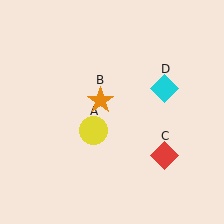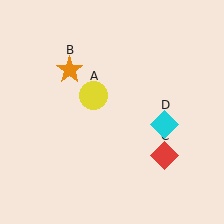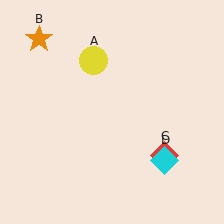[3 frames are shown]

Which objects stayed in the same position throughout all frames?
Red diamond (object C) remained stationary.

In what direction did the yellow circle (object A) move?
The yellow circle (object A) moved up.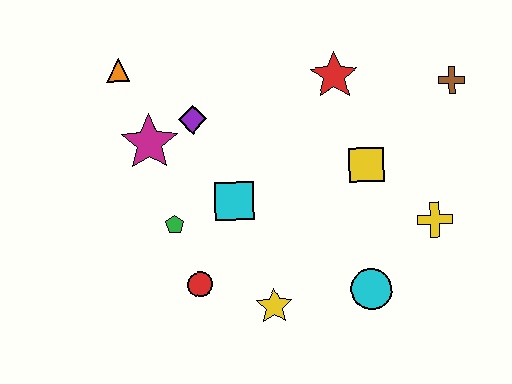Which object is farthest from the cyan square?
The brown cross is farthest from the cyan square.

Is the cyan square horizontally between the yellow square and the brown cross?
No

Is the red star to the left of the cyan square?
No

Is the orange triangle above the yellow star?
Yes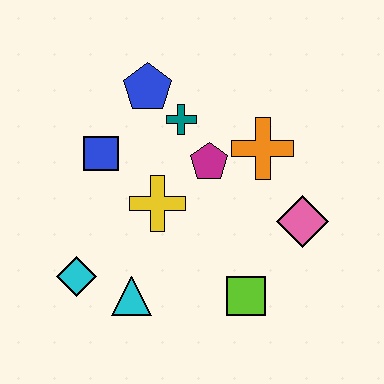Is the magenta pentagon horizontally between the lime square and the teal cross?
Yes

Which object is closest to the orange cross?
The magenta pentagon is closest to the orange cross.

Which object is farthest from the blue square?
The pink diamond is farthest from the blue square.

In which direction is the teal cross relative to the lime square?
The teal cross is above the lime square.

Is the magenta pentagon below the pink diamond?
No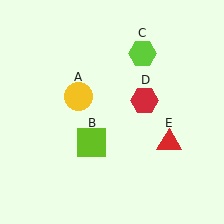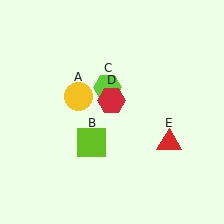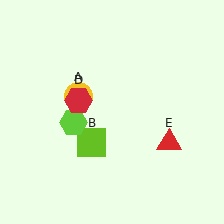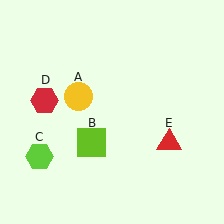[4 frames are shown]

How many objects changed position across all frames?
2 objects changed position: lime hexagon (object C), red hexagon (object D).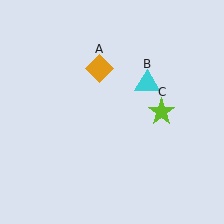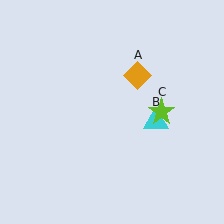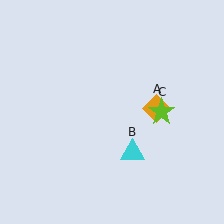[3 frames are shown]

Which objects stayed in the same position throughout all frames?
Lime star (object C) remained stationary.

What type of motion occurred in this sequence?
The orange diamond (object A), cyan triangle (object B) rotated clockwise around the center of the scene.